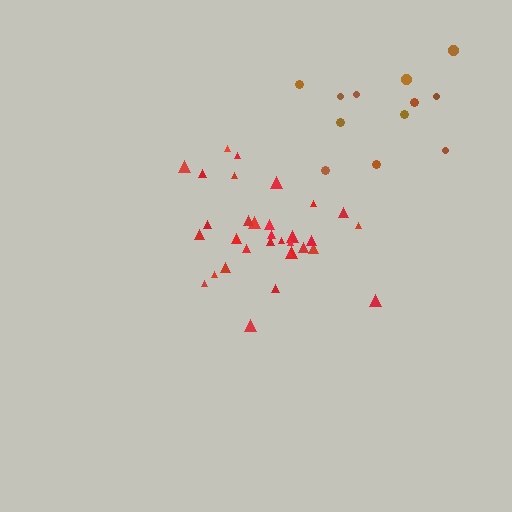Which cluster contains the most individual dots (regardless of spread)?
Red (32).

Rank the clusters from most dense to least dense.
red, brown.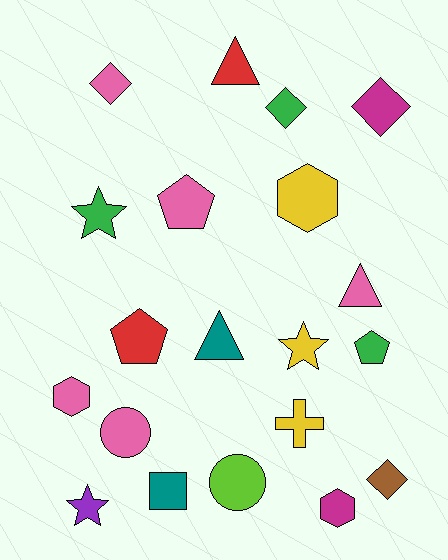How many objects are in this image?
There are 20 objects.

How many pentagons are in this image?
There are 3 pentagons.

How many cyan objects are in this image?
There are no cyan objects.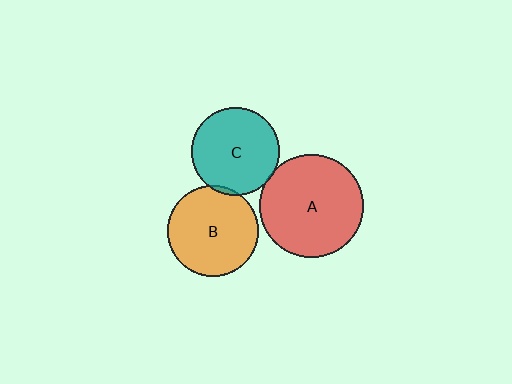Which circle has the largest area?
Circle A (red).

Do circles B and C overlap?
Yes.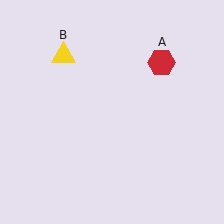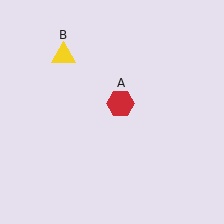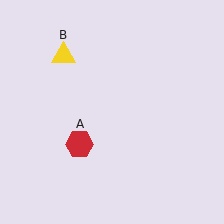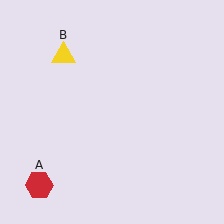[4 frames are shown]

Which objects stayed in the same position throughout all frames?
Yellow triangle (object B) remained stationary.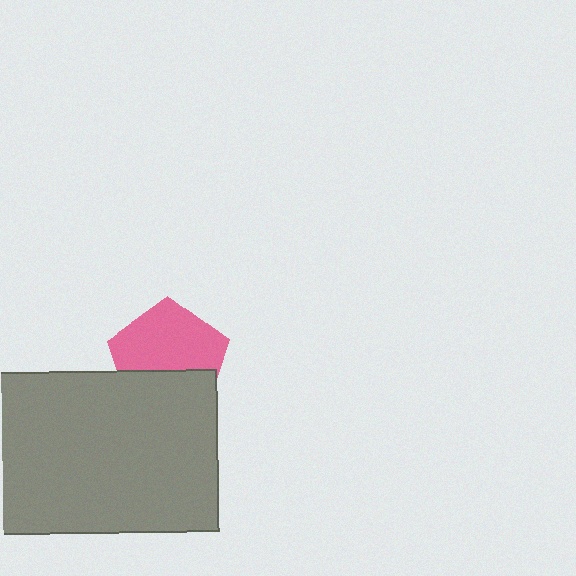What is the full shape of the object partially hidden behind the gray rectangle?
The partially hidden object is a pink pentagon.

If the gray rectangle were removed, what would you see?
You would see the complete pink pentagon.